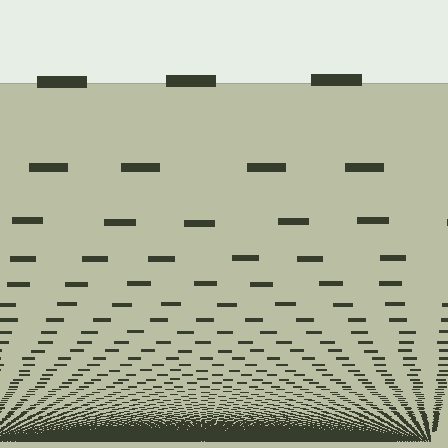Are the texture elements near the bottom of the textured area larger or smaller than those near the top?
Smaller. The gradient is inverted — elements near the bottom are smaller and denser.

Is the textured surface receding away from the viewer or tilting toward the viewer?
The surface appears to tilt toward the viewer. Texture elements get larger and sparser toward the top.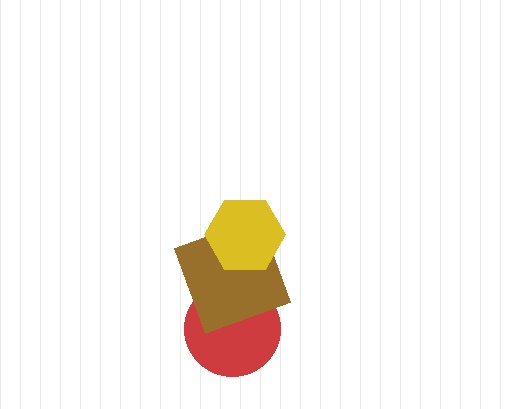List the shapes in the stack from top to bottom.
From top to bottom: the yellow hexagon, the brown square, the red circle.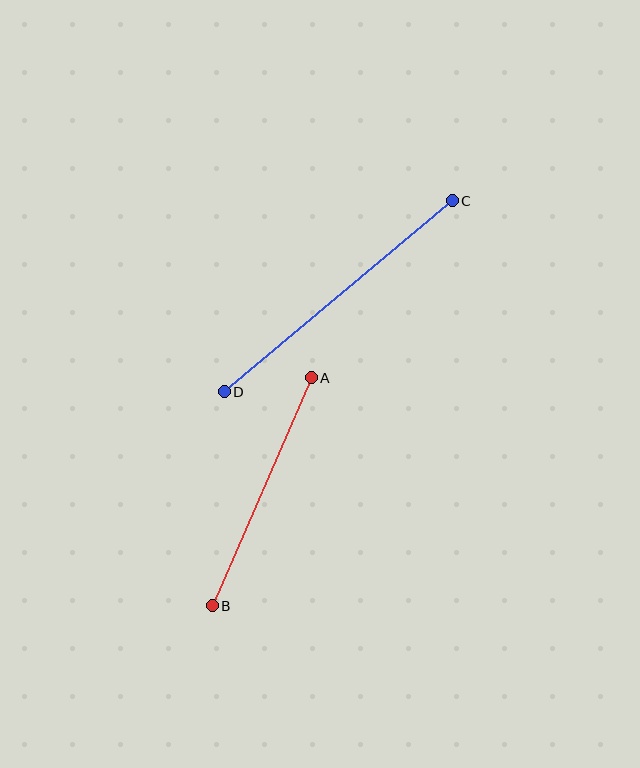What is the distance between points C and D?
The distance is approximately 297 pixels.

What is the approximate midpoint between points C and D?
The midpoint is at approximately (338, 296) pixels.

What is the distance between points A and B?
The distance is approximately 248 pixels.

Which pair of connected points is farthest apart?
Points C and D are farthest apart.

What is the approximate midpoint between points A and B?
The midpoint is at approximately (262, 492) pixels.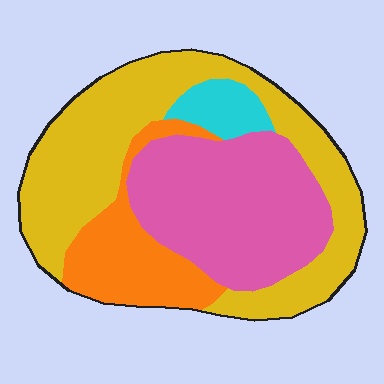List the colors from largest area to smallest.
From largest to smallest: yellow, pink, orange, cyan.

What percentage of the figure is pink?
Pink takes up about one third (1/3) of the figure.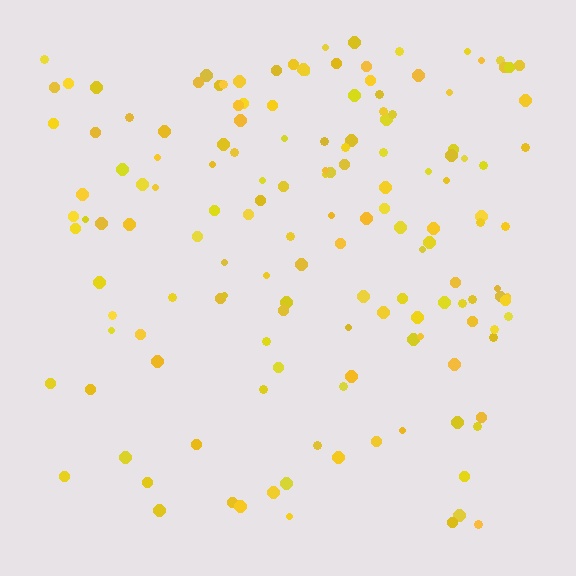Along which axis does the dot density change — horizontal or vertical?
Vertical.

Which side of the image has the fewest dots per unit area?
The bottom.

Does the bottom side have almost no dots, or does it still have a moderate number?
Still a moderate number, just noticeably fewer than the top.